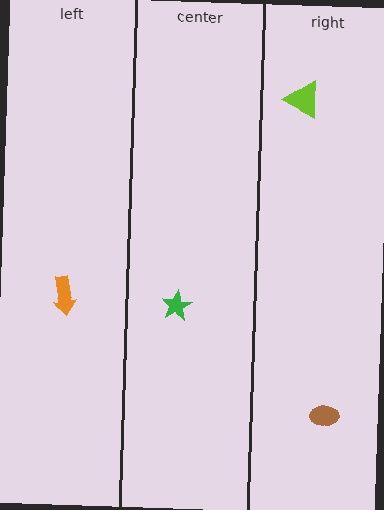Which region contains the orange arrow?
The left region.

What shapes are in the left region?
The orange arrow.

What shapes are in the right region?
The brown ellipse, the lime triangle.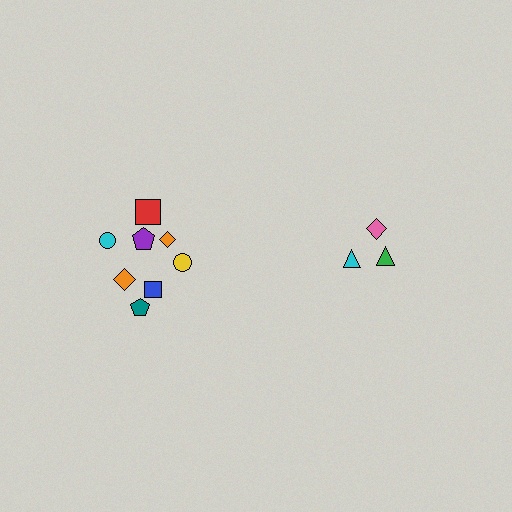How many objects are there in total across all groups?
There are 11 objects.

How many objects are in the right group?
There are 3 objects.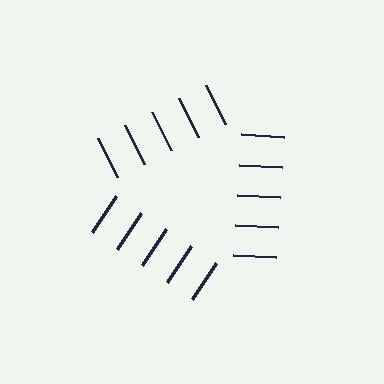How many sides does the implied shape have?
3 sides — the line-ends trace a triangle.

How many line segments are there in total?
15 — 5 along each of the 3 edges.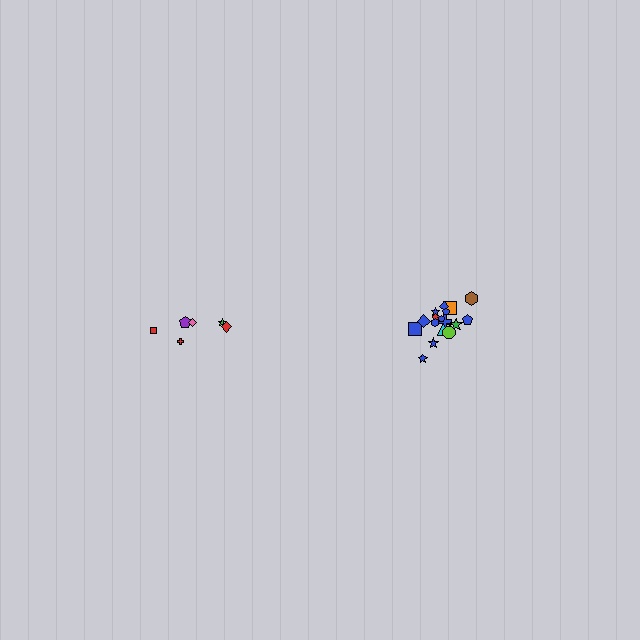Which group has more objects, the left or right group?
The right group.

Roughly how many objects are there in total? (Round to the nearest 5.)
Roughly 25 objects in total.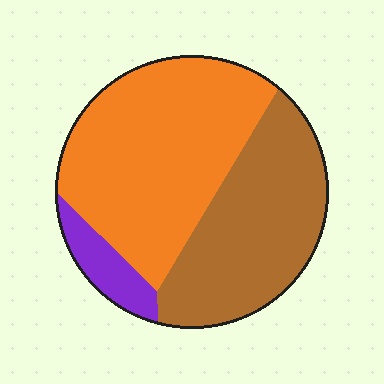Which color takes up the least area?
Purple, at roughly 10%.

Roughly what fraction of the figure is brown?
Brown covers 40% of the figure.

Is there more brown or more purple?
Brown.